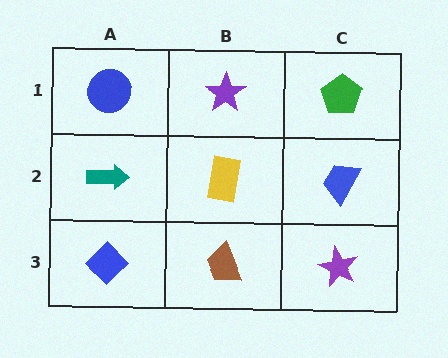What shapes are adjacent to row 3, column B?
A yellow rectangle (row 2, column B), a blue diamond (row 3, column A), a purple star (row 3, column C).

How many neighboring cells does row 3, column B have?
3.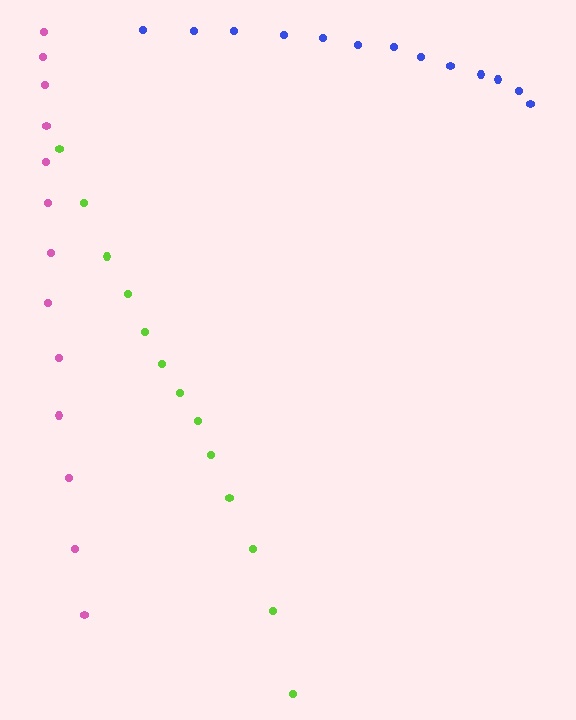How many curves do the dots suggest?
There are 3 distinct paths.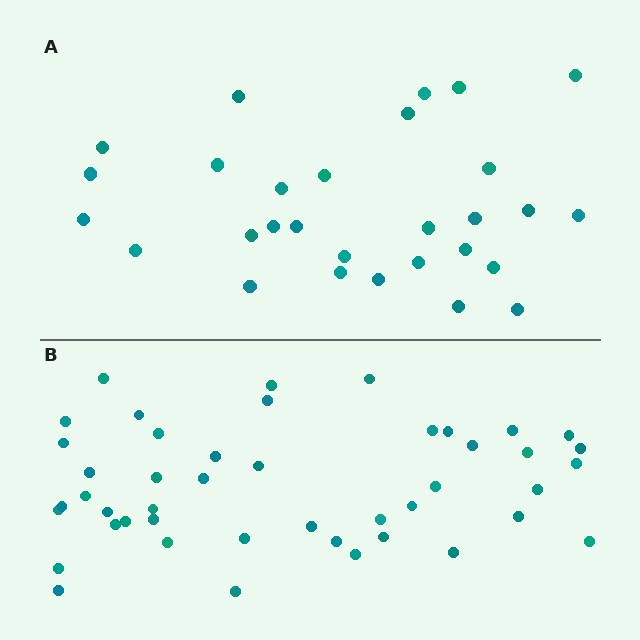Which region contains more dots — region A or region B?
Region B (the bottom region) has more dots.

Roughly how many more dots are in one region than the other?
Region B has approximately 15 more dots than region A.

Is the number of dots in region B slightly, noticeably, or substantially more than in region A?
Region B has substantially more. The ratio is roughly 1.6 to 1.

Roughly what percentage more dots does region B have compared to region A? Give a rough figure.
About 55% more.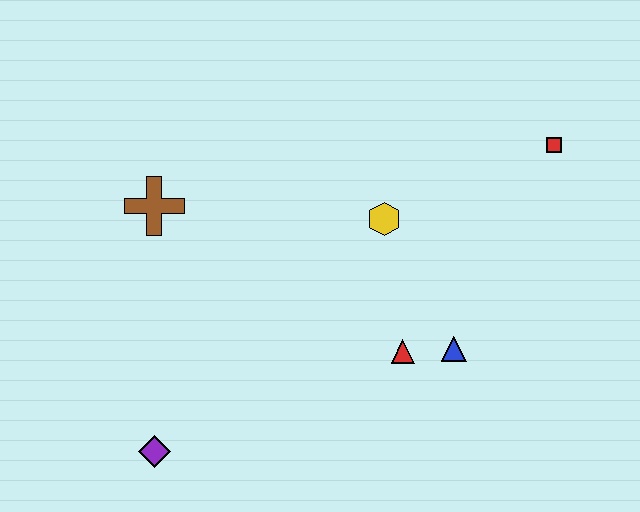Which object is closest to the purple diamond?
The brown cross is closest to the purple diamond.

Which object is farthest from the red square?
The purple diamond is farthest from the red square.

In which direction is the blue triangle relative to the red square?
The blue triangle is below the red square.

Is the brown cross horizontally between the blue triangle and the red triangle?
No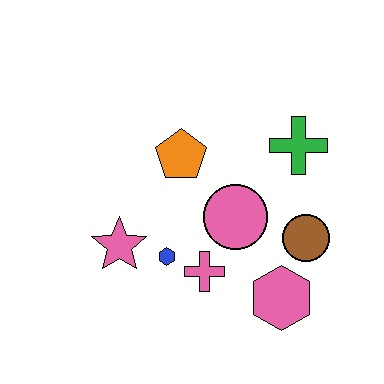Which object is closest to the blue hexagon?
The pink cross is closest to the blue hexagon.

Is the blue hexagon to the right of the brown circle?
No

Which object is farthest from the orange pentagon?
The pink hexagon is farthest from the orange pentagon.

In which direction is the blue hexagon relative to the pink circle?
The blue hexagon is to the left of the pink circle.